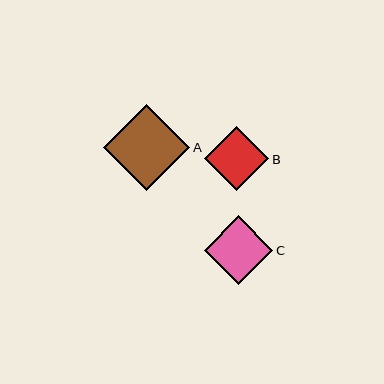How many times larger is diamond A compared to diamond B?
Diamond A is approximately 1.3 times the size of diamond B.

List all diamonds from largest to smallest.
From largest to smallest: A, C, B.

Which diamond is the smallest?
Diamond B is the smallest with a size of approximately 64 pixels.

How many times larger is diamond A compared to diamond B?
Diamond A is approximately 1.3 times the size of diamond B.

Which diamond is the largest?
Diamond A is the largest with a size of approximately 86 pixels.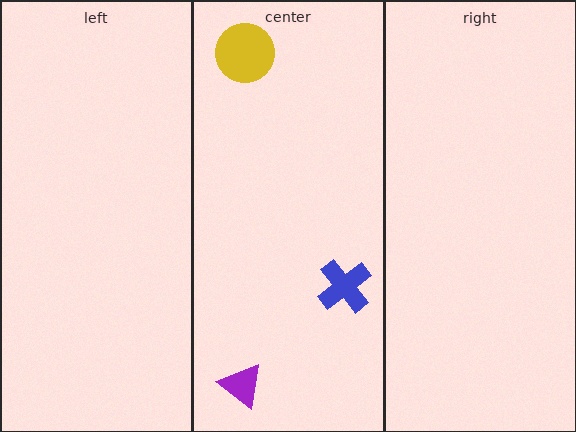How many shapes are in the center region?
3.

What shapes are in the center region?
The purple triangle, the yellow circle, the blue cross.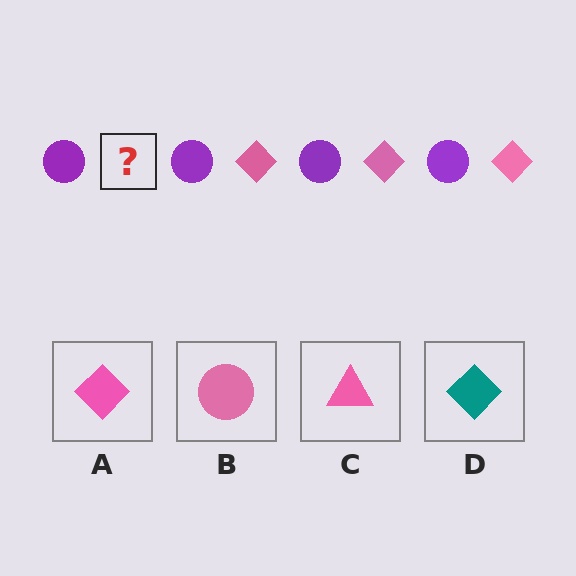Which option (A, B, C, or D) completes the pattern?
A.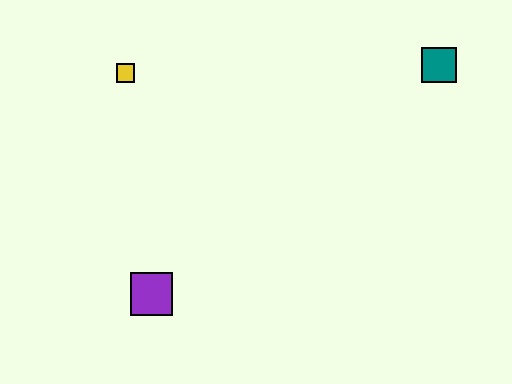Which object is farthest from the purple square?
The teal square is farthest from the purple square.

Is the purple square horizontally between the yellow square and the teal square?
Yes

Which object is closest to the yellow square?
The purple square is closest to the yellow square.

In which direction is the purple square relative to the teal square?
The purple square is to the left of the teal square.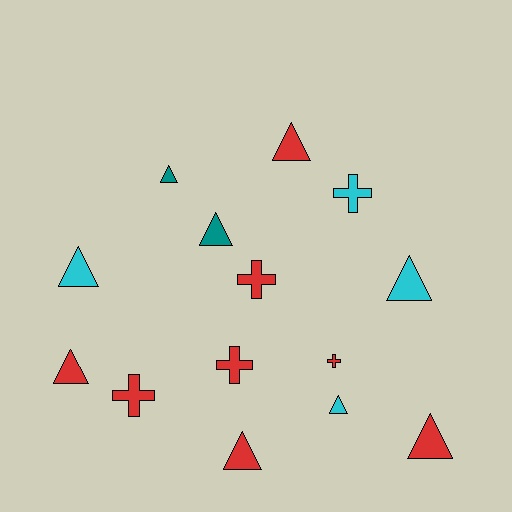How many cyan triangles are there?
There are 3 cyan triangles.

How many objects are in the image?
There are 14 objects.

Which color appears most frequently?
Red, with 8 objects.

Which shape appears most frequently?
Triangle, with 9 objects.